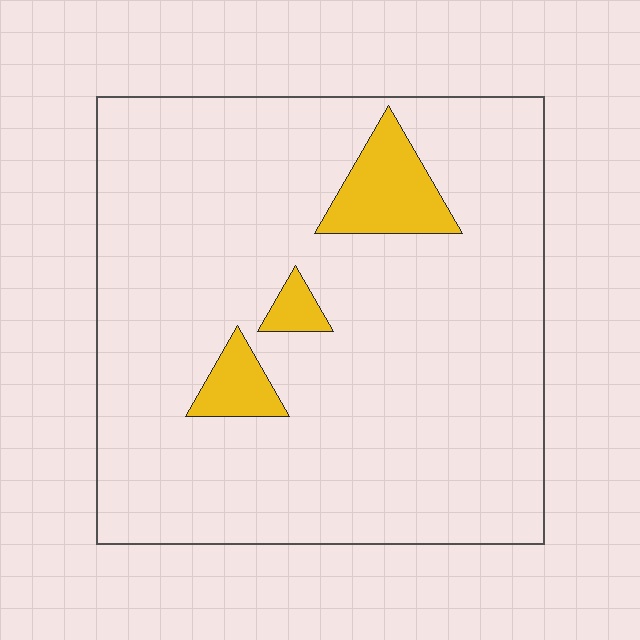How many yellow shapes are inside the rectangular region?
3.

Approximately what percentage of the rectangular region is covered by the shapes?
Approximately 10%.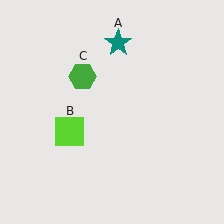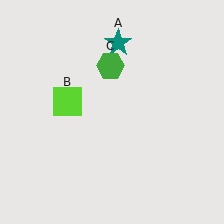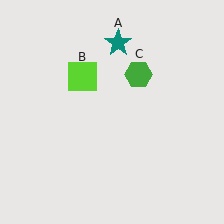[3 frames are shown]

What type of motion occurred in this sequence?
The lime square (object B), green hexagon (object C) rotated clockwise around the center of the scene.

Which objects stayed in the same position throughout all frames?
Teal star (object A) remained stationary.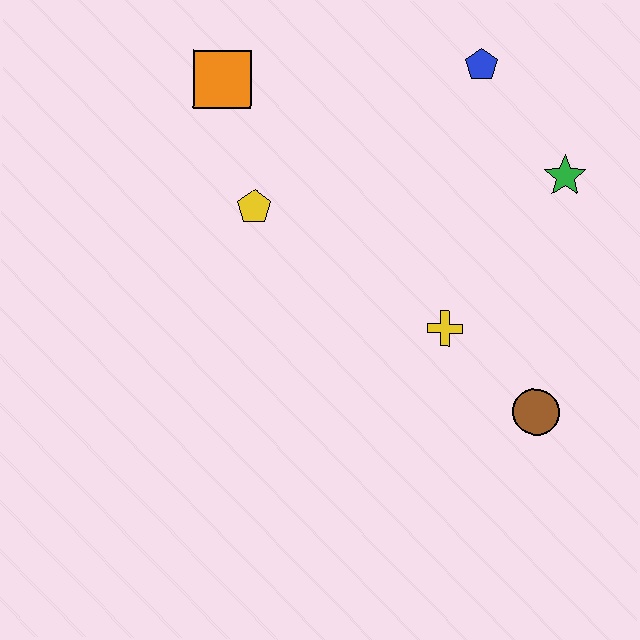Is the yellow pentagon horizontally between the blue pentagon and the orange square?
Yes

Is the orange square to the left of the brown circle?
Yes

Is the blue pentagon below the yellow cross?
No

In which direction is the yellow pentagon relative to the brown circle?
The yellow pentagon is to the left of the brown circle.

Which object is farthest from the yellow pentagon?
The brown circle is farthest from the yellow pentagon.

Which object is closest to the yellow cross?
The brown circle is closest to the yellow cross.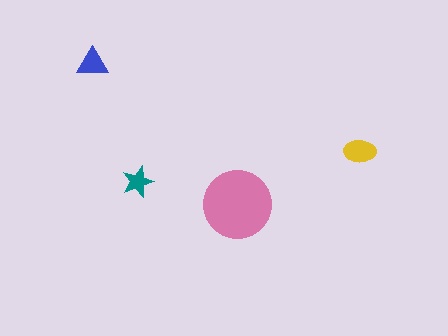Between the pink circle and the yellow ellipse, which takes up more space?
The pink circle.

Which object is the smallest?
The teal star.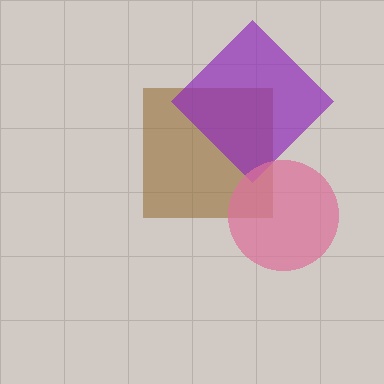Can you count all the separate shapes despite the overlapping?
Yes, there are 3 separate shapes.